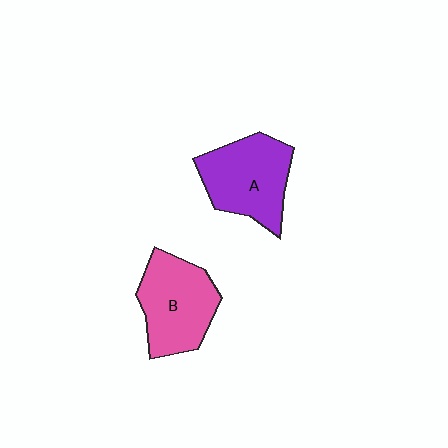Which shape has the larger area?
Shape A (purple).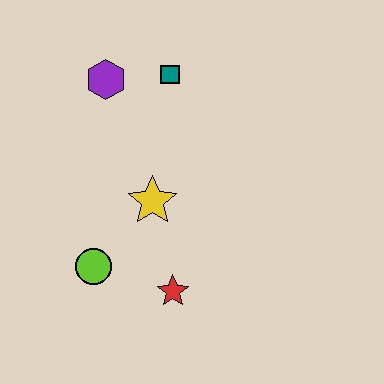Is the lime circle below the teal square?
Yes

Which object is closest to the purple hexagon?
The teal square is closest to the purple hexagon.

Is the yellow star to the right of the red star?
No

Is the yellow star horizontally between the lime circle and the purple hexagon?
No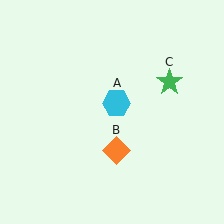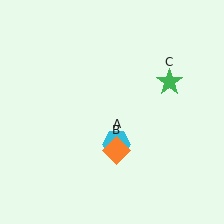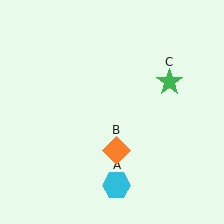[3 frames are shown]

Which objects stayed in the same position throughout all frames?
Orange diamond (object B) and green star (object C) remained stationary.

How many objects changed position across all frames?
1 object changed position: cyan hexagon (object A).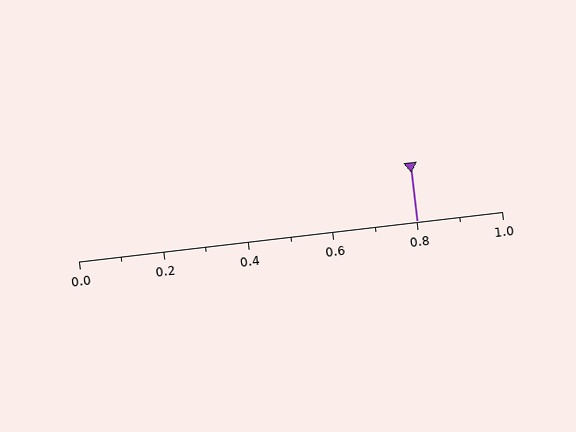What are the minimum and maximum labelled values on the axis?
The axis runs from 0.0 to 1.0.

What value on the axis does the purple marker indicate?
The marker indicates approximately 0.8.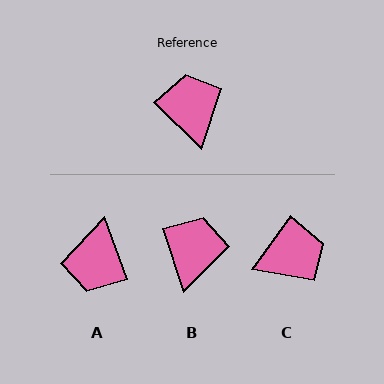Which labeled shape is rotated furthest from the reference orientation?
A, about 155 degrees away.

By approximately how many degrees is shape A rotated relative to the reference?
Approximately 155 degrees counter-clockwise.